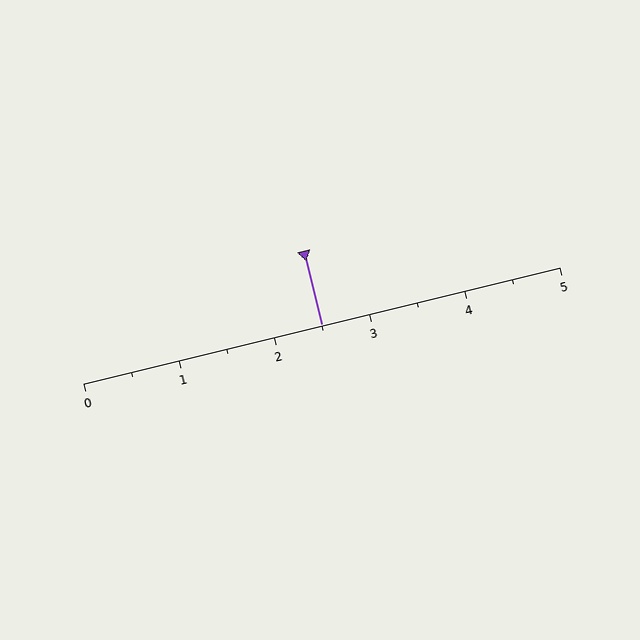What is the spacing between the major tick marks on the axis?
The major ticks are spaced 1 apart.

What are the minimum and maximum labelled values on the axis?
The axis runs from 0 to 5.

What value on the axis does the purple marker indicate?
The marker indicates approximately 2.5.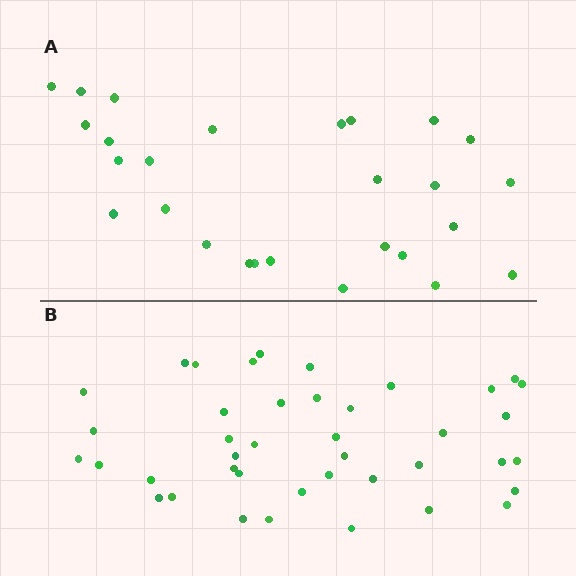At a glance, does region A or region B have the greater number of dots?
Region B (the bottom region) has more dots.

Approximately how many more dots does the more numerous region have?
Region B has approximately 15 more dots than region A.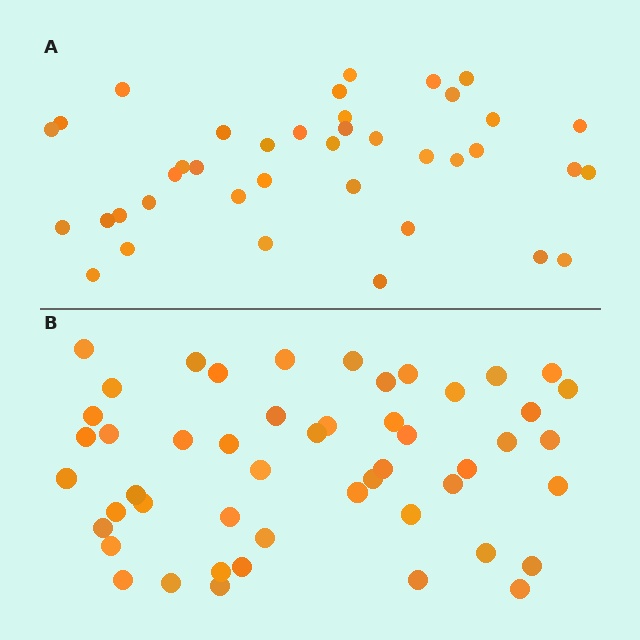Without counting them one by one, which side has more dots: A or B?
Region B (the bottom region) has more dots.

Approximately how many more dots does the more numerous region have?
Region B has roughly 12 or so more dots than region A.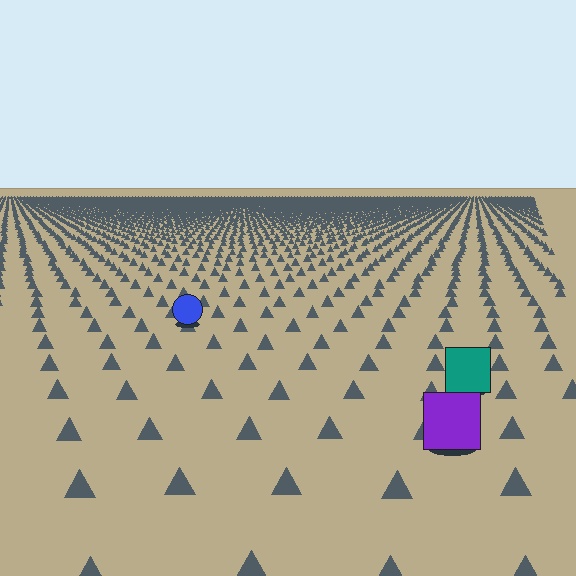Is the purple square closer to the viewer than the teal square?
Yes. The purple square is closer — you can tell from the texture gradient: the ground texture is coarser near it.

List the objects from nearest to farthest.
From nearest to farthest: the purple square, the teal square, the blue circle.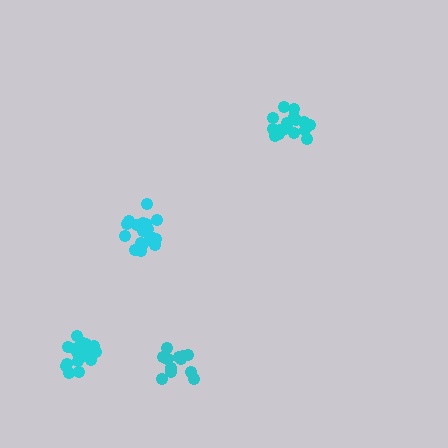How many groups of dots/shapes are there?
There are 4 groups.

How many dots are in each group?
Group 1: 18 dots, Group 2: 16 dots, Group 3: 14 dots, Group 4: 17 dots (65 total).